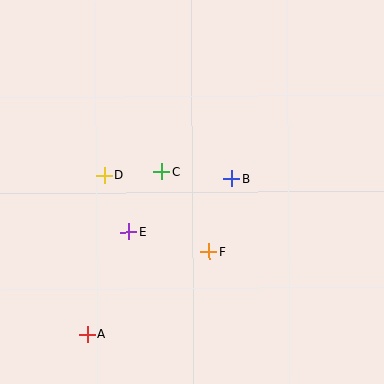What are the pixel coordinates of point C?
Point C is at (161, 172).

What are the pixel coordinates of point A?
Point A is at (87, 334).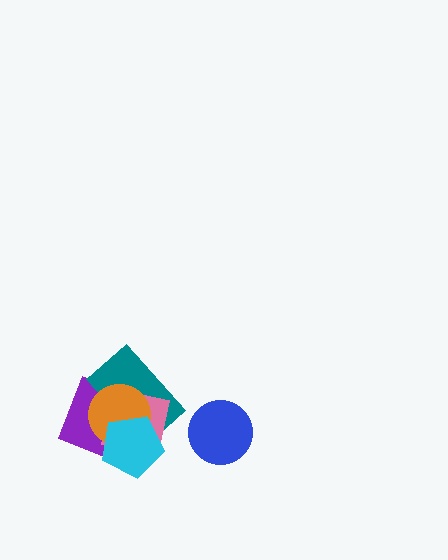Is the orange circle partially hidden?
Yes, it is partially covered by another shape.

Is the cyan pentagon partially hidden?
No, no other shape covers it.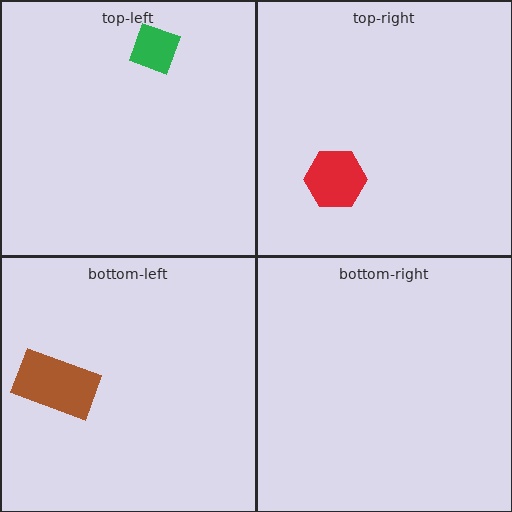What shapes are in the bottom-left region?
The brown rectangle.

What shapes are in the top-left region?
The green diamond.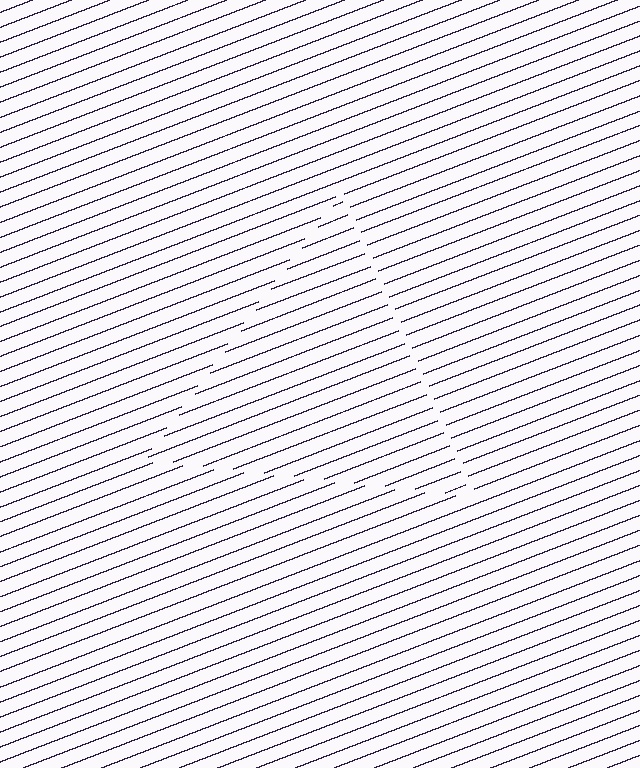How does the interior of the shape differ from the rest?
The interior of the shape contains the same grating, shifted by half a period — the contour is defined by the phase discontinuity where line-ends from the inner and outer gratings abut.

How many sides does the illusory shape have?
3 sides — the line-ends trace a triangle.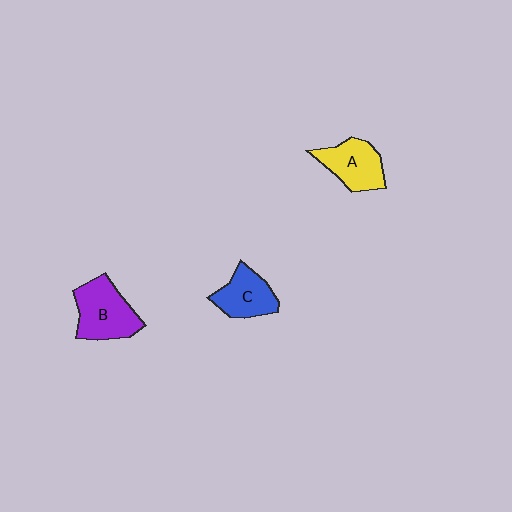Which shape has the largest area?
Shape B (purple).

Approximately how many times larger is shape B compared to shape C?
Approximately 1.3 times.